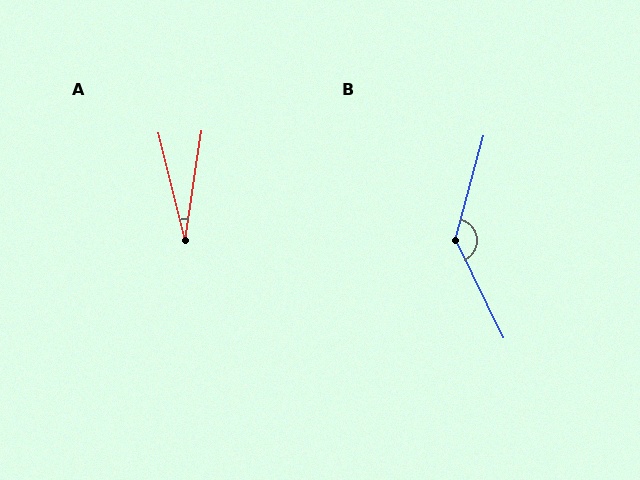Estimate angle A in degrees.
Approximately 22 degrees.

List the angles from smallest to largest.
A (22°), B (139°).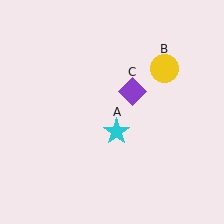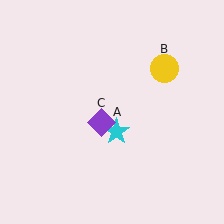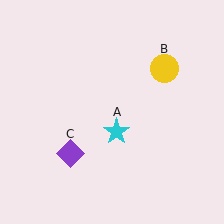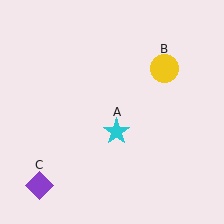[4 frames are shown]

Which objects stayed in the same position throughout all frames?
Cyan star (object A) and yellow circle (object B) remained stationary.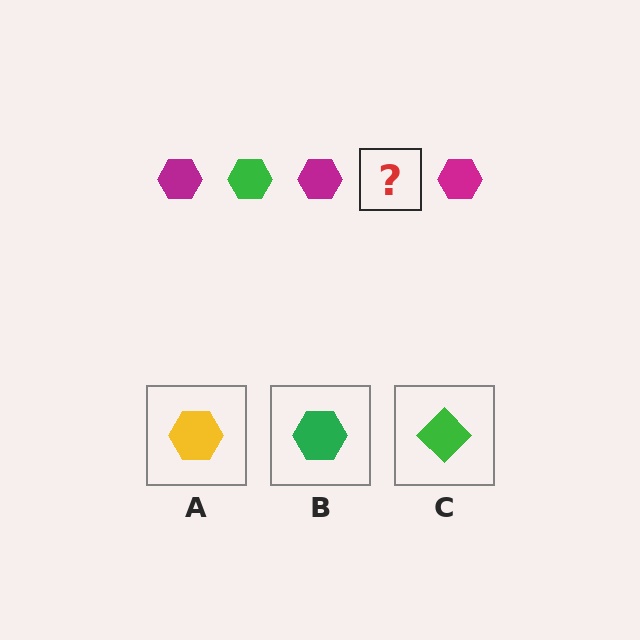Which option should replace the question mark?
Option B.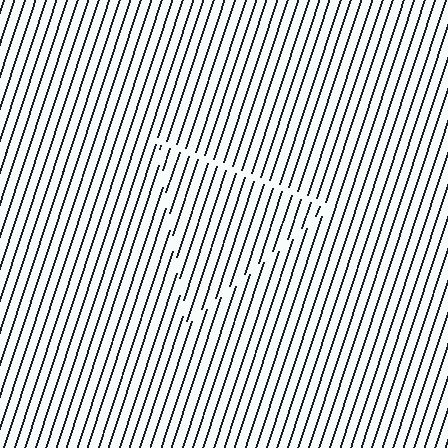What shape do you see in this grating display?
An illusory triangle. The interior of the shape contains the same grating, shifted by half a period — the contour is defined by the phase discontinuity where line-ends from the inner and outer gratings abut.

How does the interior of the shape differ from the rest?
The interior of the shape contains the same grating, shifted by half a period — the contour is defined by the phase discontinuity where line-ends from the inner and outer gratings abut.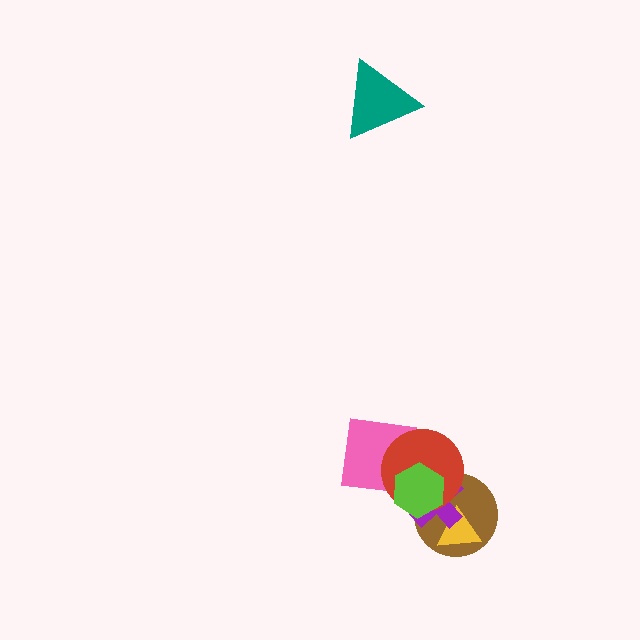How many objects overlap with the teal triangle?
0 objects overlap with the teal triangle.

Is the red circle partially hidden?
Yes, it is partially covered by another shape.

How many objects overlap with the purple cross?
4 objects overlap with the purple cross.